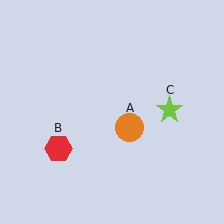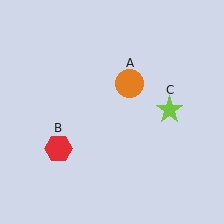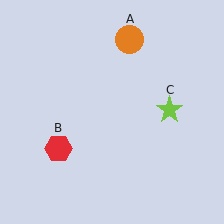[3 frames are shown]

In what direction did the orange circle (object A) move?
The orange circle (object A) moved up.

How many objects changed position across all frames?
1 object changed position: orange circle (object A).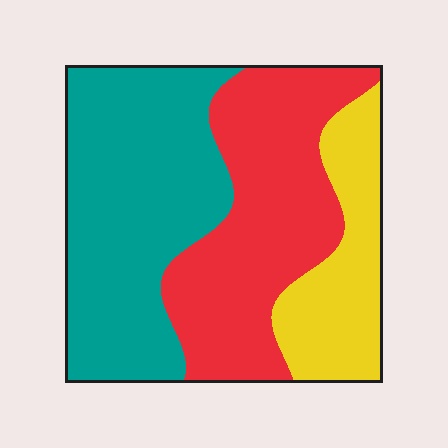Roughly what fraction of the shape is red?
Red takes up about three eighths (3/8) of the shape.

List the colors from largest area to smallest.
From largest to smallest: teal, red, yellow.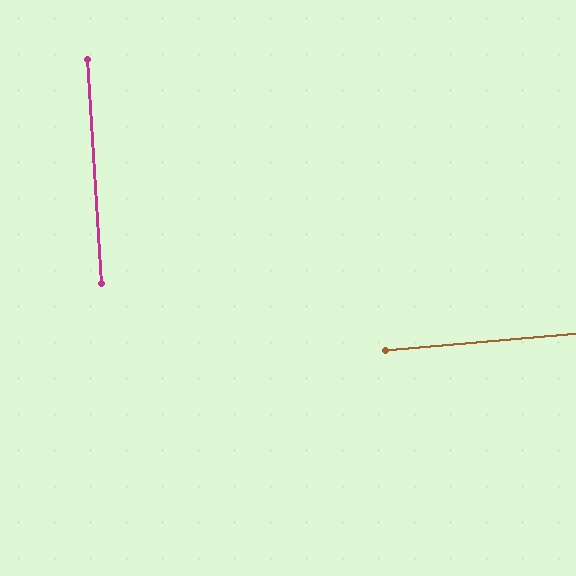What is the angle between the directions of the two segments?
Approximately 89 degrees.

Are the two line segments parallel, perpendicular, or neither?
Perpendicular — they meet at approximately 89°.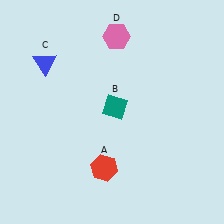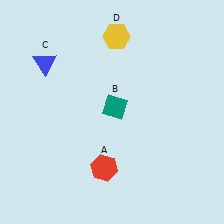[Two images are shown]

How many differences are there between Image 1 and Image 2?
There is 1 difference between the two images.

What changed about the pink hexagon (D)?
In Image 1, D is pink. In Image 2, it changed to yellow.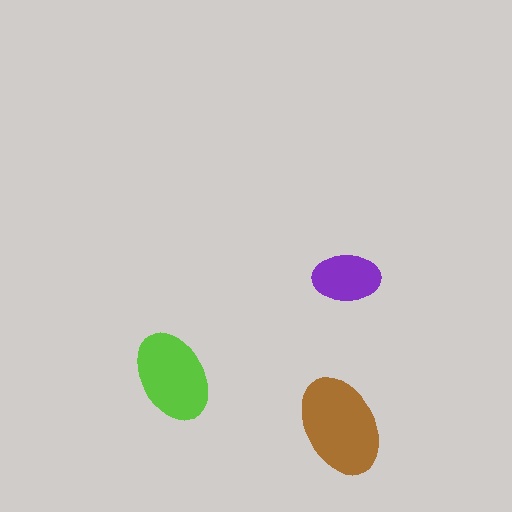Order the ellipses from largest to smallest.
the brown one, the lime one, the purple one.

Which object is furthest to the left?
The lime ellipse is leftmost.